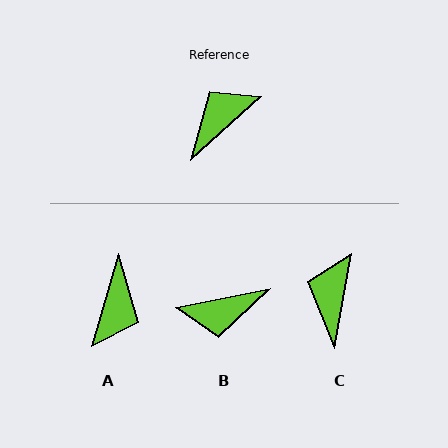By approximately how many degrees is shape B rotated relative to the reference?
Approximately 149 degrees counter-clockwise.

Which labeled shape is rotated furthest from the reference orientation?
B, about 149 degrees away.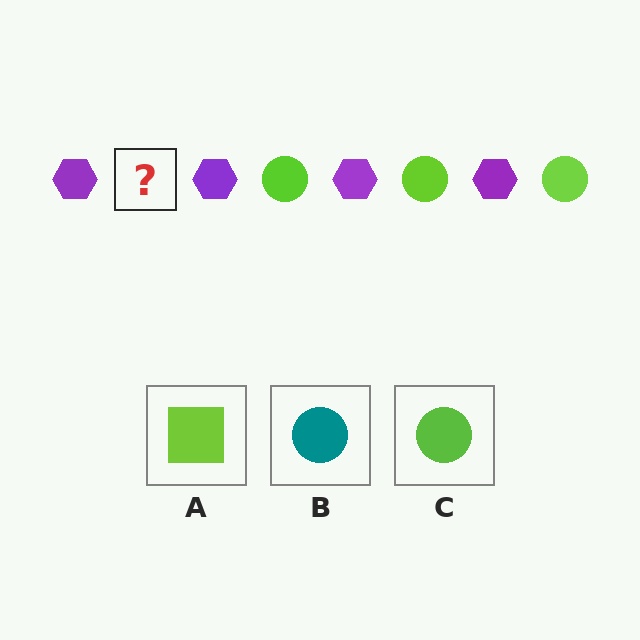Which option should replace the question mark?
Option C.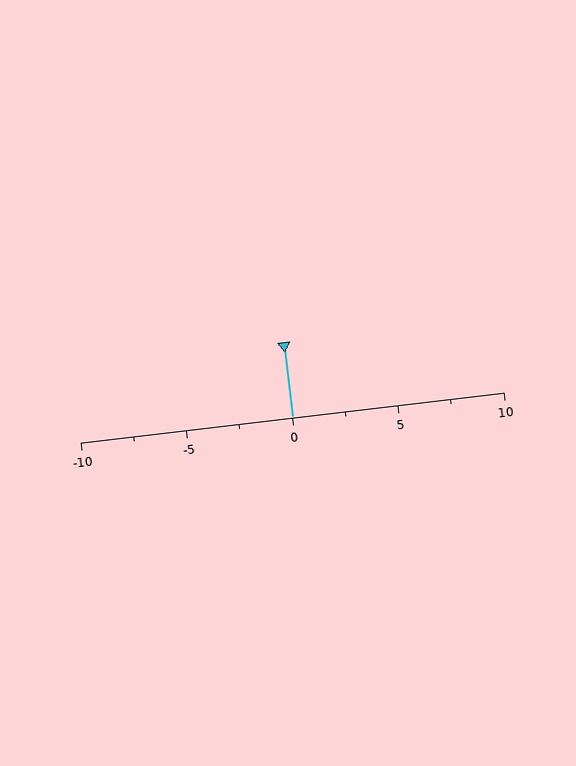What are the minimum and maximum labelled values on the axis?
The axis runs from -10 to 10.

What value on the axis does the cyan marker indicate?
The marker indicates approximately 0.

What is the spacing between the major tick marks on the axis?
The major ticks are spaced 5 apart.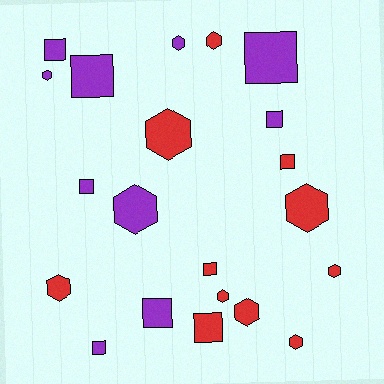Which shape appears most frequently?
Hexagon, with 11 objects.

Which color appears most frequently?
Red, with 11 objects.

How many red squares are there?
There are 3 red squares.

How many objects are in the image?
There are 21 objects.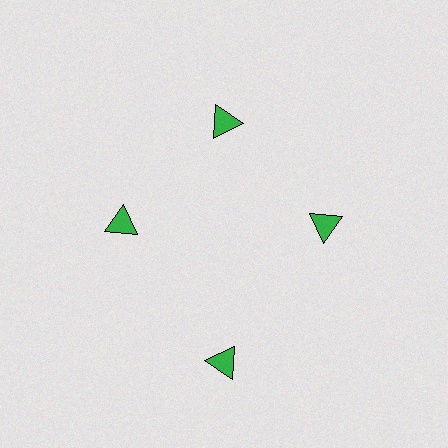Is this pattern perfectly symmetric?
No. The 4 green triangles are arranged in a ring, but one element near the 6 o'clock position is pushed outward from the center, breaking the 4-fold rotational symmetry.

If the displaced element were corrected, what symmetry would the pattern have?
It would have 4-fold rotational symmetry — the pattern would map onto itself every 90 degrees.